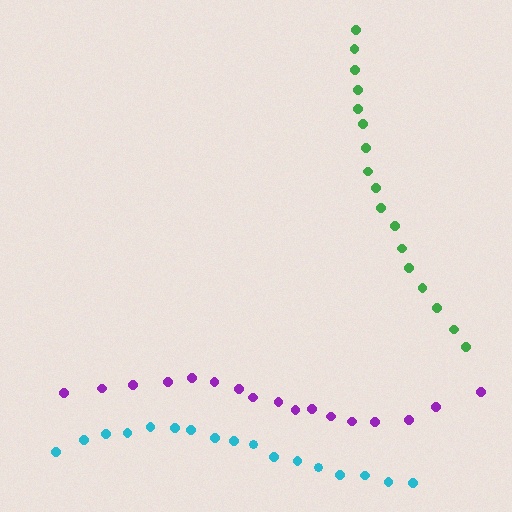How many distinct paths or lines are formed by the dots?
There are 3 distinct paths.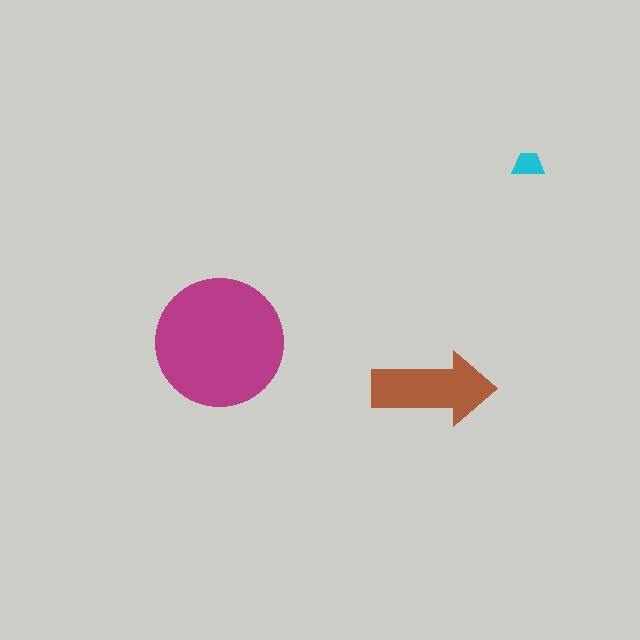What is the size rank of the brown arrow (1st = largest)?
2nd.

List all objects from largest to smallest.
The magenta circle, the brown arrow, the cyan trapezoid.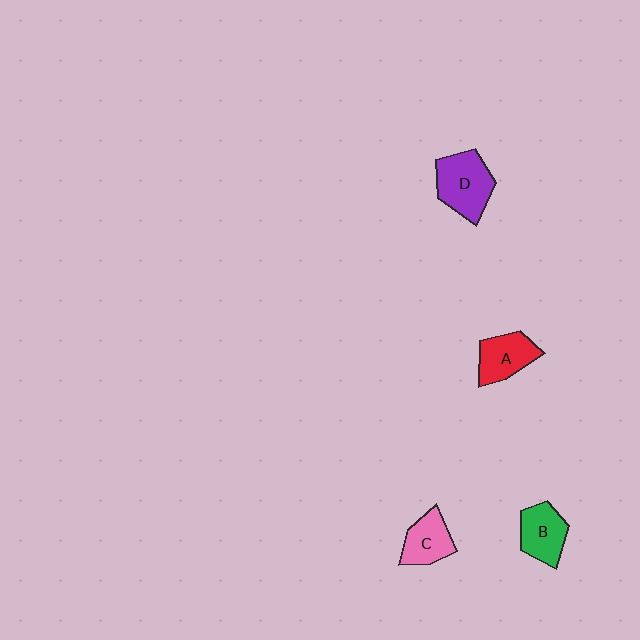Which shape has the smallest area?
Shape C (pink).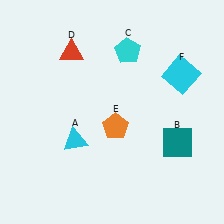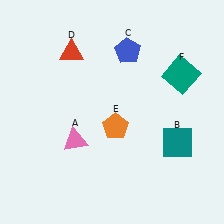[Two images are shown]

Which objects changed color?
A changed from cyan to pink. C changed from cyan to blue. F changed from cyan to teal.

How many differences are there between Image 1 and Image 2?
There are 3 differences between the two images.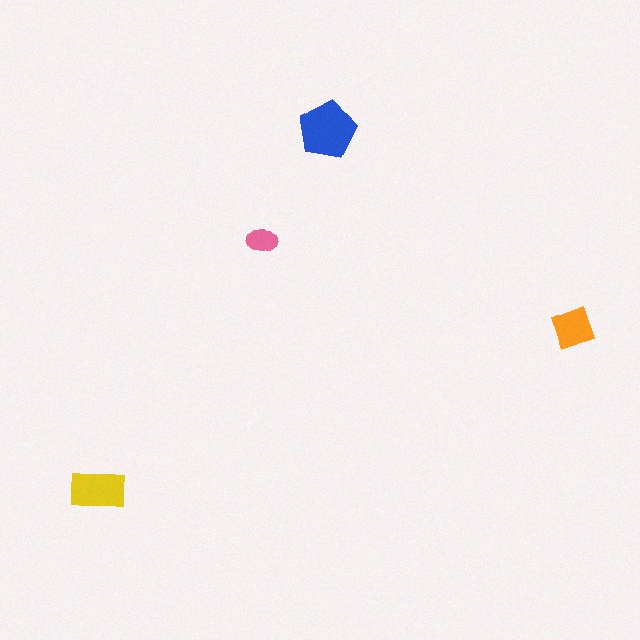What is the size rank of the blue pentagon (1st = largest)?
1st.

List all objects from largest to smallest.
The blue pentagon, the yellow rectangle, the orange diamond, the pink ellipse.